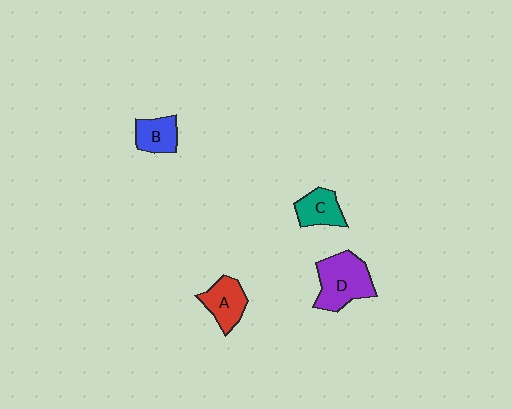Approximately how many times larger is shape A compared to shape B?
Approximately 1.2 times.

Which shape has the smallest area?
Shape B (blue).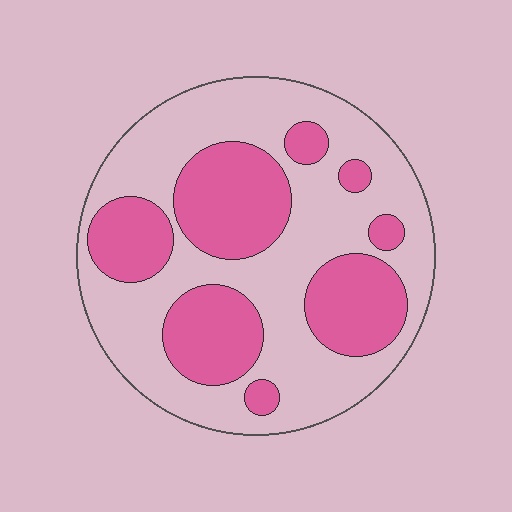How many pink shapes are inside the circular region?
8.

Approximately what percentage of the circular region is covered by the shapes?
Approximately 40%.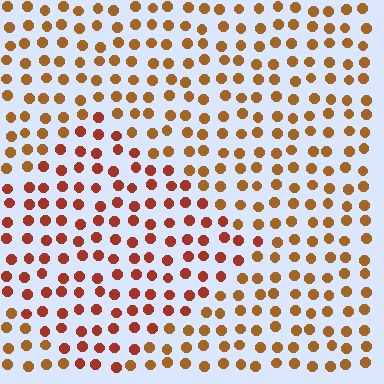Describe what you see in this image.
The image is filled with small brown elements in a uniform arrangement. A diamond-shaped region is visible where the elements are tinted to a slightly different hue, forming a subtle color boundary.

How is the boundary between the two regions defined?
The boundary is defined purely by a slight shift in hue (about 24 degrees). Spacing, size, and orientation are identical on both sides.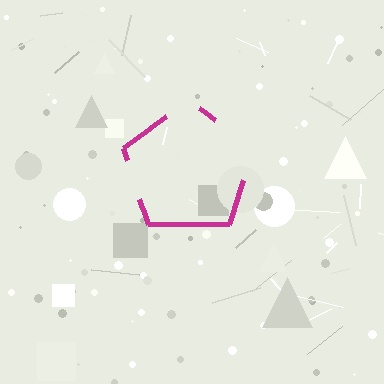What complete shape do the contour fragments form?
The contour fragments form a pentagon.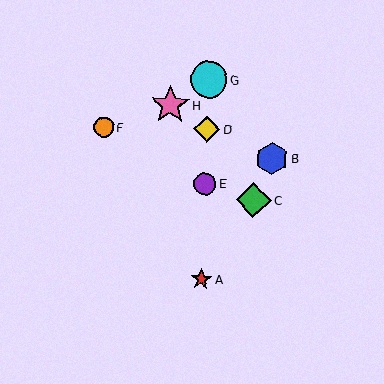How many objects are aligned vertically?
4 objects (A, D, E, G) are aligned vertically.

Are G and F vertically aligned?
No, G is at x≈209 and F is at x≈104.